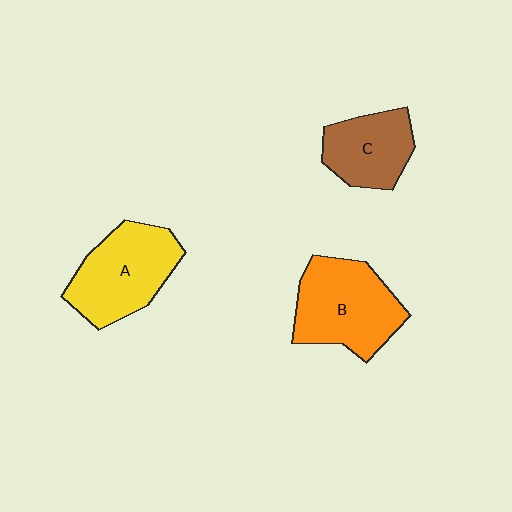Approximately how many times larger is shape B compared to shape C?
Approximately 1.4 times.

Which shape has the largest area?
Shape B (orange).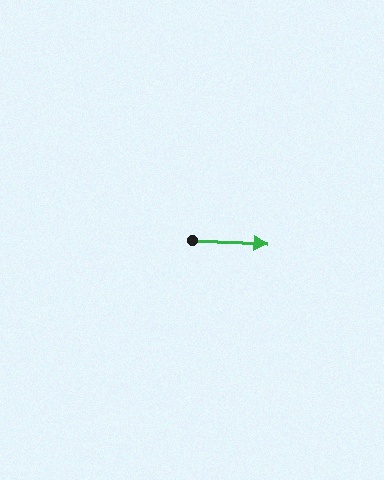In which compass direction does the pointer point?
East.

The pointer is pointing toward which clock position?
Roughly 3 o'clock.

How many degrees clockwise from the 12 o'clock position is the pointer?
Approximately 93 degrees.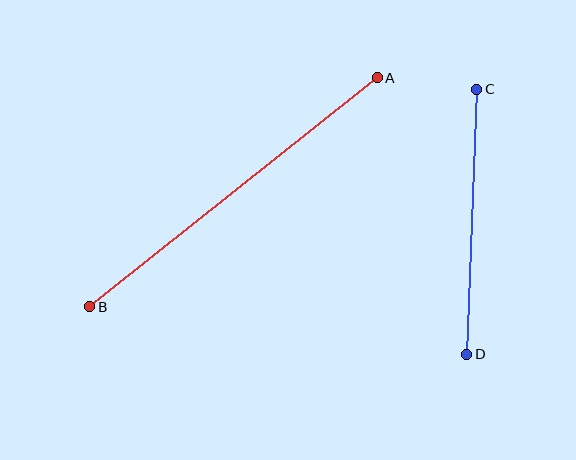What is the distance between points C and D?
The distance is approximately 265 pixels.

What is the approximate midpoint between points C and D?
The midpoint is at approximately (472, 222) pixels.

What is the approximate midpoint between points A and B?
The midpoint is at approximately (234, 192) pixels.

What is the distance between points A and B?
The distance is approximately 367 pixels.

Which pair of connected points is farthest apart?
Points A and B are farthest apart.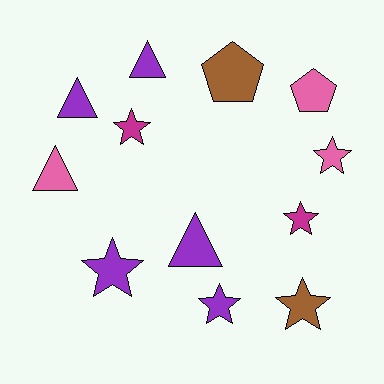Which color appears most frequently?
Purple, with 5 objects.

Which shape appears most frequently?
Star, with 6 objects.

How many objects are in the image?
There are 12 objects.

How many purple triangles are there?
There are 3 purple triangles.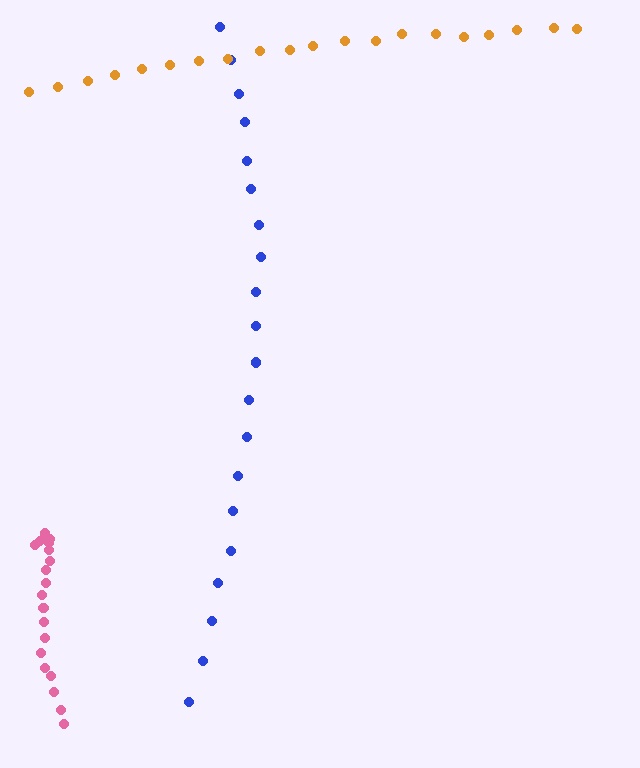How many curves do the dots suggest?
There are 3 distinct paths.